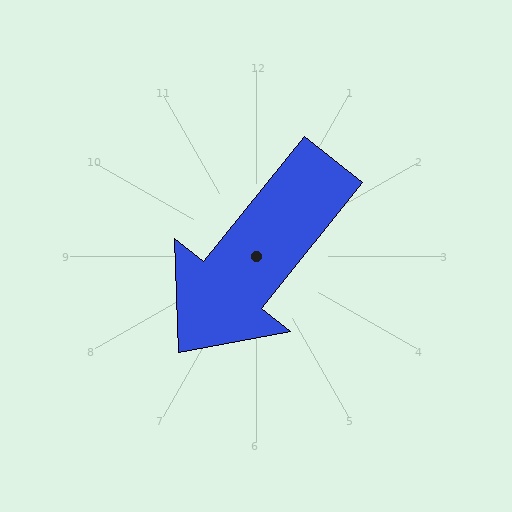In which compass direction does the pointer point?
Southwest.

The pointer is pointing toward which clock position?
Roughly 7 o'clock.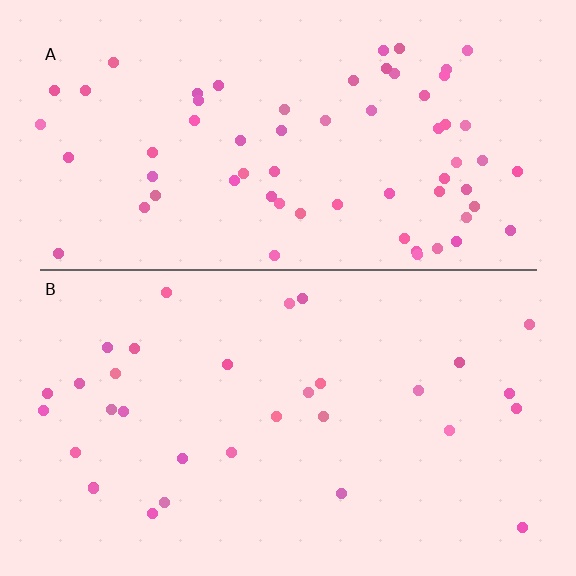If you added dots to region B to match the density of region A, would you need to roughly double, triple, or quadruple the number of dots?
Approximately double.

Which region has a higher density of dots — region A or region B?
A (the top).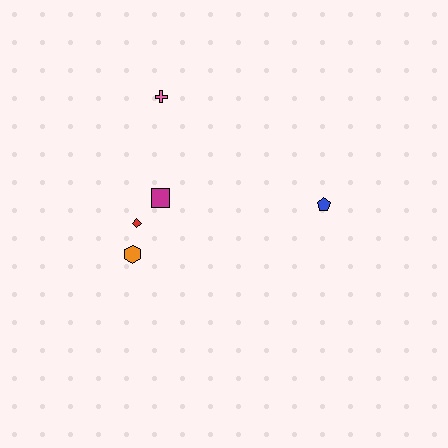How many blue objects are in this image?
There is 1 blue object.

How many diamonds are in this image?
There is 1 diamond.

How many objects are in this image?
There are 5 objects.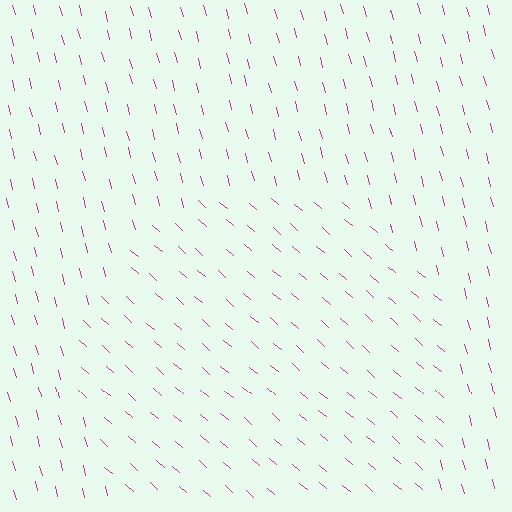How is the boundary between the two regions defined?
The boundary is defined purely by a change in line orientation (approximately 34 degrees difference). All lines are the same color and thickness.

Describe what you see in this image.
The image is filled with small magenta line segments. A circle region in the image has lines oriented differently from the surrounding lines, creating a visible texture boundary.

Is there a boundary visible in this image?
Yes, there is a texture boundary formed by a change in line orientation.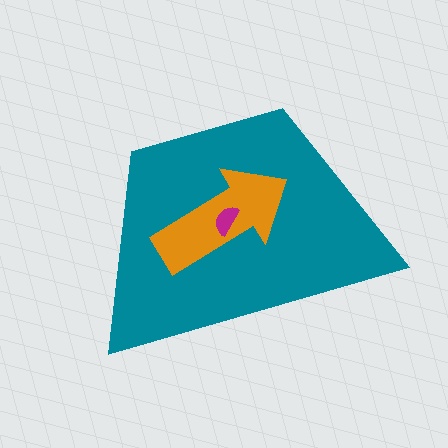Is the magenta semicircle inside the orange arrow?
Yes.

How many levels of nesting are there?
3.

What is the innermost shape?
The magenta semicircle.